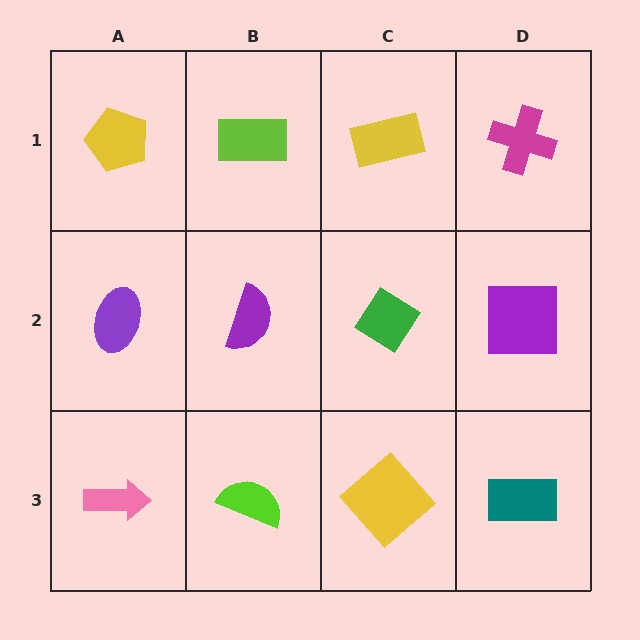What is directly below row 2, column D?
A teal rectangle.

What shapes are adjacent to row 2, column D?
A magenta cross (row 1, column D), a teal rectangle (row 3, column D), a green diamond (row 2, column C).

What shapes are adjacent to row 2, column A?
A yellow pentagon (row 1, column A), a pink arrow (row 3, column A), a purple semicircle (row 2, column B).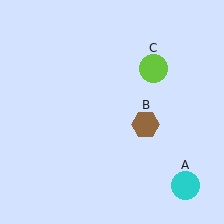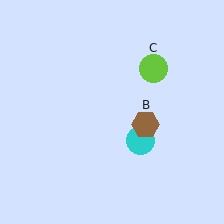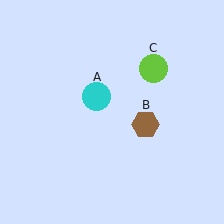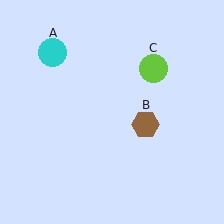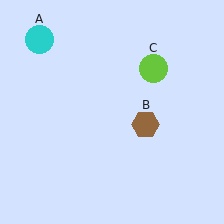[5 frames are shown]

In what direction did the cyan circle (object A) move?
The cyan circle (object A) moved up and to the left.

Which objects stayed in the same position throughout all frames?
Brown hexagon (object B) and lime circle (object C) remained stationary.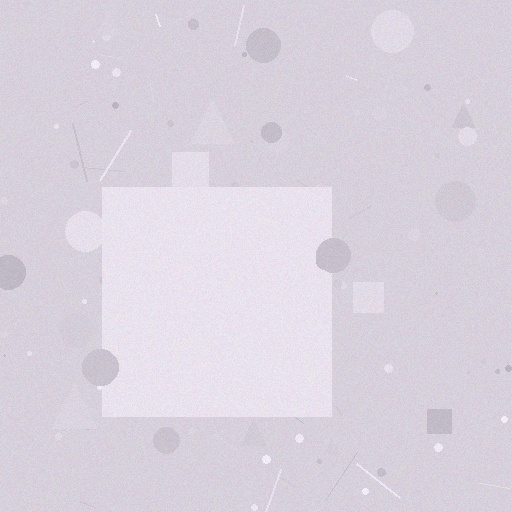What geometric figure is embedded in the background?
A square is embedded in the background.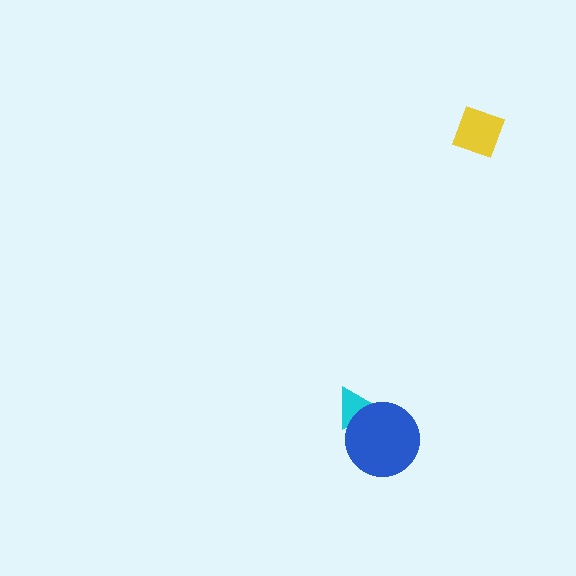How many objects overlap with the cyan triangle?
1 object overlaps with the cyan triangle.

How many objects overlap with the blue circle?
1 object overlaps with the blue circle.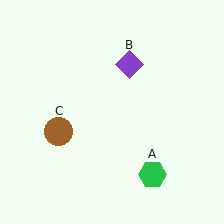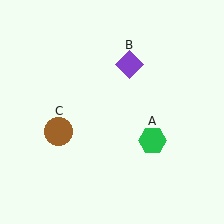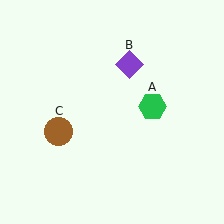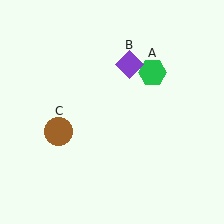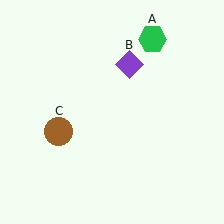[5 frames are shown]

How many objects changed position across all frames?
1 object changed position: green hexagon (object A).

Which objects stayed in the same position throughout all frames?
Purple diamond (object B) and brown circle (object C) remained stationary.